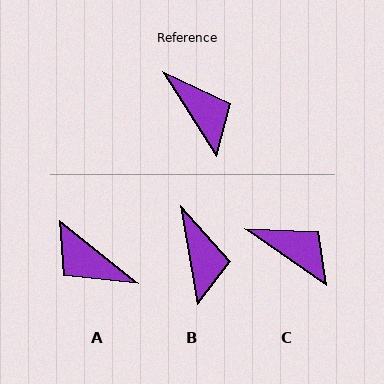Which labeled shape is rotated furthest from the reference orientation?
A, about 161 degrees away.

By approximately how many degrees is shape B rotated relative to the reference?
Approximately 23 degrees clockwise.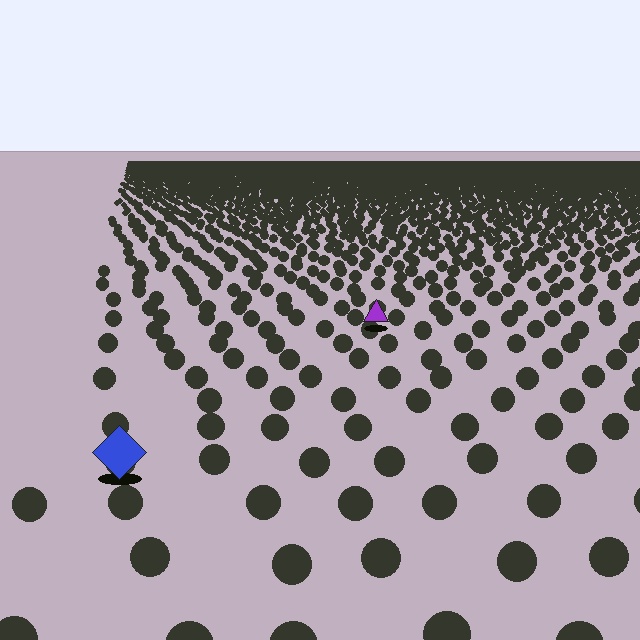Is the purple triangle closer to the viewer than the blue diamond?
No. The blue diamond is closer — you can tell from the texture gradient: the ground texture is coarser near it.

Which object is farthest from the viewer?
The purple triangle is farthest from the viewer. It appears smaller and the ground texture around it is denser.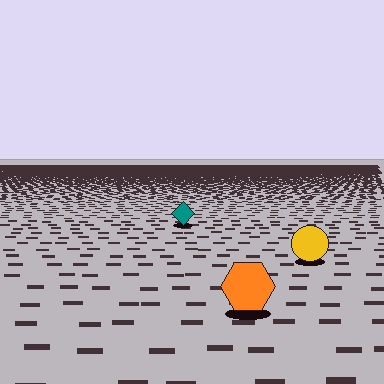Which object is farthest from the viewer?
The teal diamond is farthest from the viewer. It appears smaller and the ground texture around it is denser.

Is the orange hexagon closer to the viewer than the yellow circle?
Yes. The orange hexagon is closer — you can tell from the texture gradient: the ground texture is coarser near it.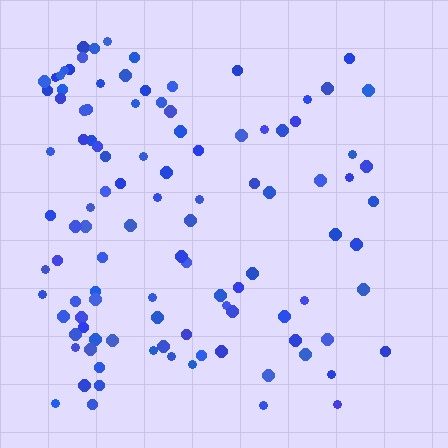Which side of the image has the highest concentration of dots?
The left.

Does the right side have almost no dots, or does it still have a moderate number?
Still a moderate number, just noticeably fewer than the left.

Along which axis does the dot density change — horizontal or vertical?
Horizontal.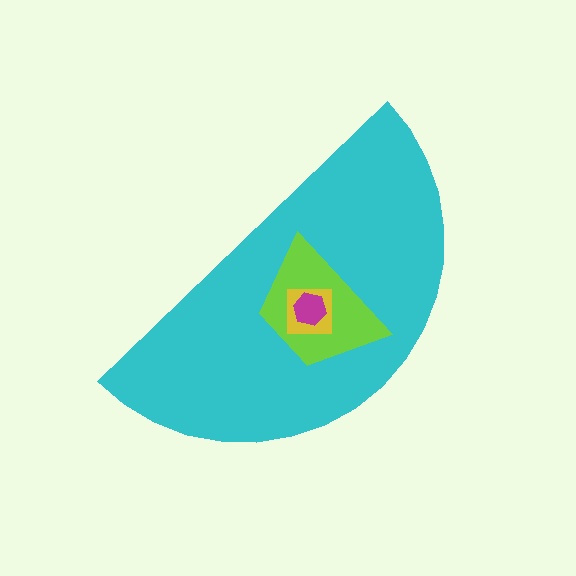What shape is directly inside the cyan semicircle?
The lime trapezoid.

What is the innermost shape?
The magenta hexagon.